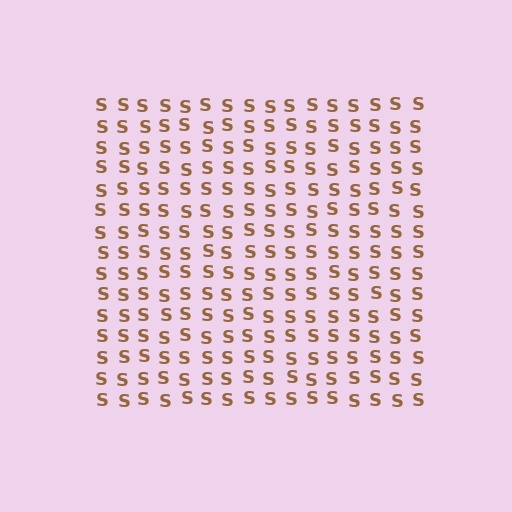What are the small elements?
The small elements are letter S's.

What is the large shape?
The large shape is a square.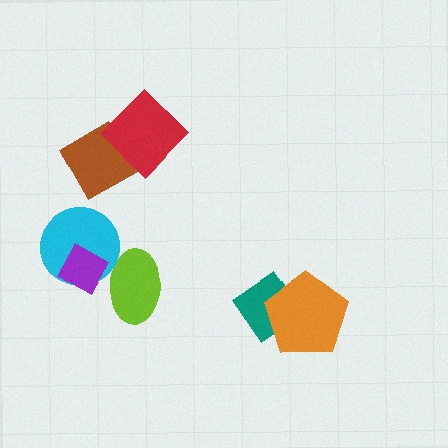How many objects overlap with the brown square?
1 object overlaps with the brown square.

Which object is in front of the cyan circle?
The purple diamond is in front of the cyan circle.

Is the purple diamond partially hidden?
No, no other shape covers it.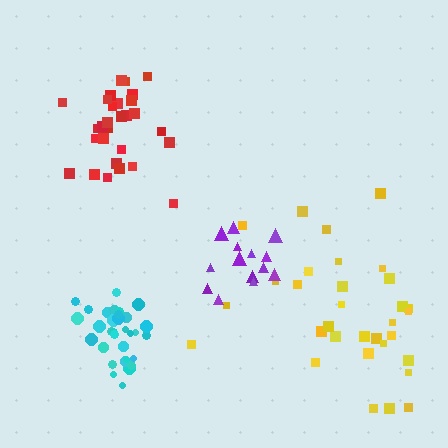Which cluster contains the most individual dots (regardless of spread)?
Cyan (33).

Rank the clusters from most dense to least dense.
cyan, red, purple, yellow.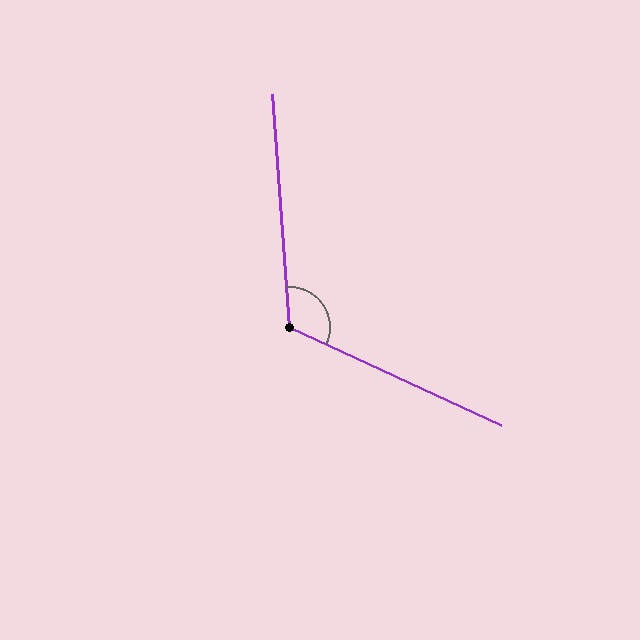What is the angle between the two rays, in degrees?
Approximately 119 degrees.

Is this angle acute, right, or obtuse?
It is obtuse.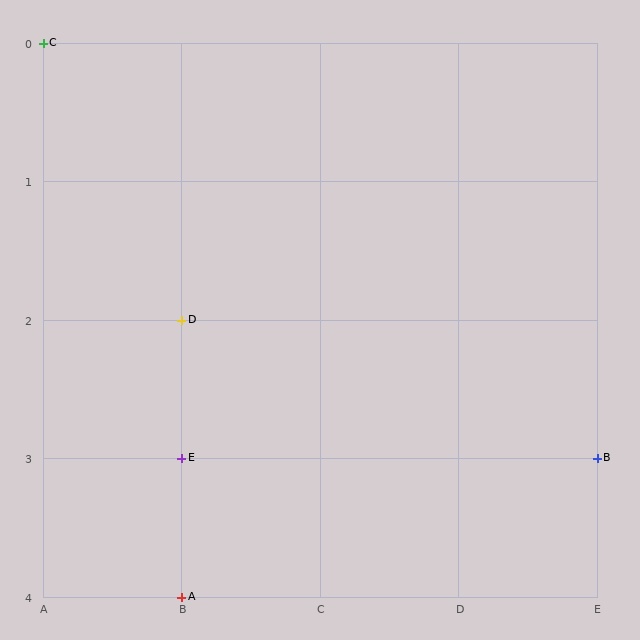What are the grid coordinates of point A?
Point A is at grid coordinates (B, 4).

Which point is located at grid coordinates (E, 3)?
Point B is at (E, 3).